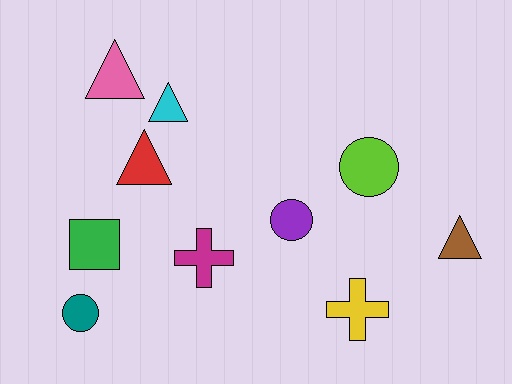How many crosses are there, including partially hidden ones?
There are 2 crosses.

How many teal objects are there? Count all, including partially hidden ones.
There is 1 teal object.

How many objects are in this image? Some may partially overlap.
There are 10 objects.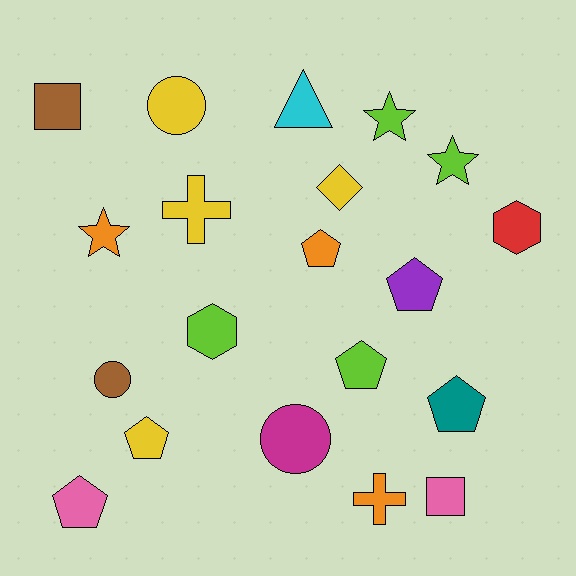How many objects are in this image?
There are 20 objects.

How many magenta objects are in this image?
There is 1 magenta object.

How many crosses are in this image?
There are 2 crosses.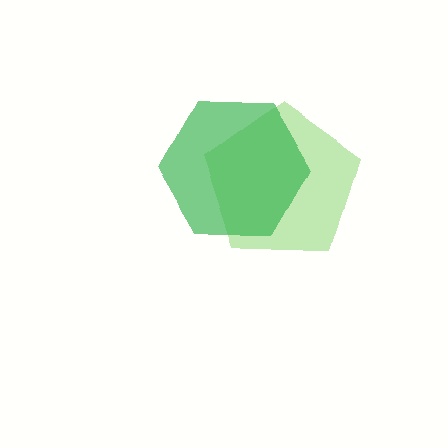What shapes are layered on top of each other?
The layered shapes are: a lime pentagon, a green hexagon.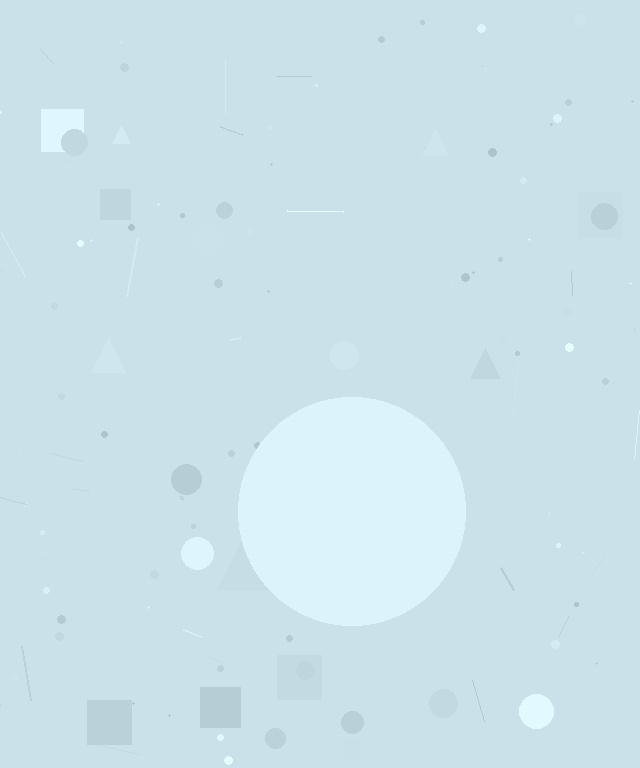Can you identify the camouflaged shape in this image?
The camouflaged shape is a circle.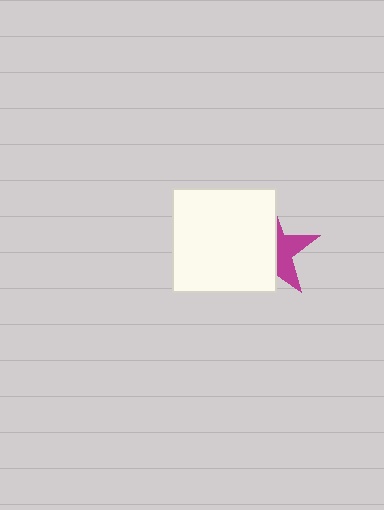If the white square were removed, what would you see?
You would see the complete magenta star.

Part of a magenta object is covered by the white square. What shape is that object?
It is a star.